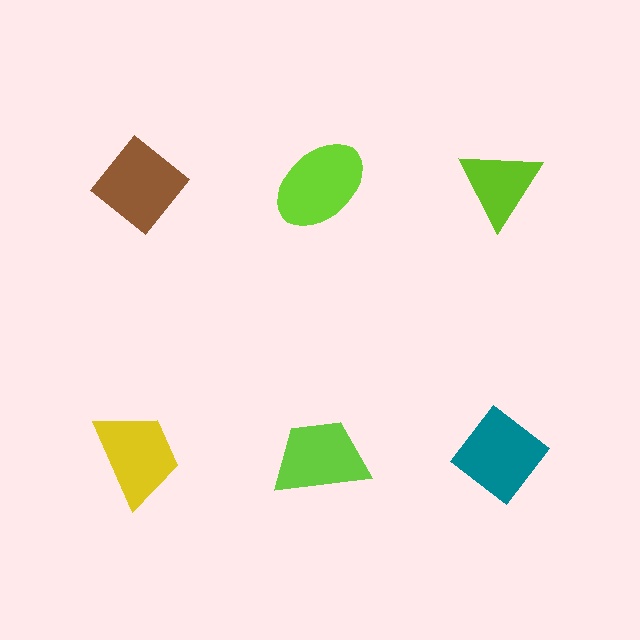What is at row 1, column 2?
A lime ellipse.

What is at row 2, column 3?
A teal diamond.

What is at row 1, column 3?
A lime triangle.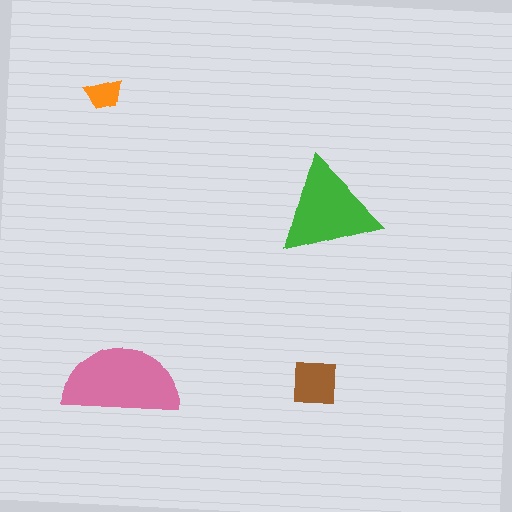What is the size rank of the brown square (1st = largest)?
3rd.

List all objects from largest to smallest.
The pink semicircle, the green triangle, the brown square, the orange trapezoid.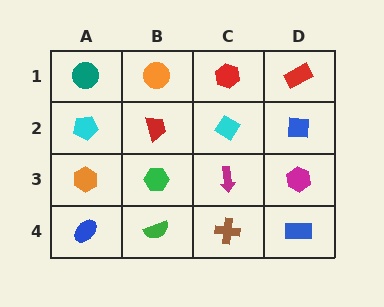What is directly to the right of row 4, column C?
A blue rectangle.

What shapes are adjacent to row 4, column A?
An orange hexagon (row 3, column A), a green semicircle (row 4, column B).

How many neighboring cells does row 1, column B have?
3.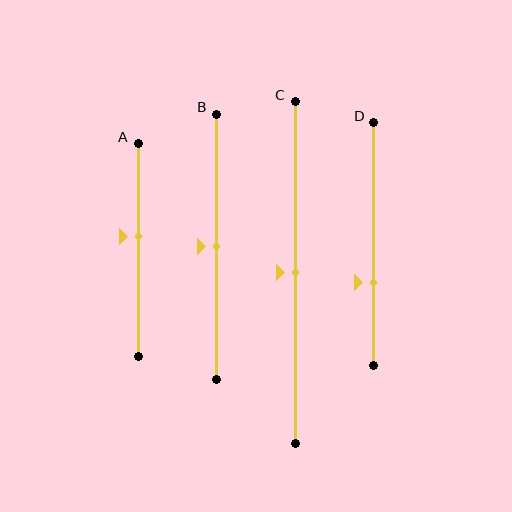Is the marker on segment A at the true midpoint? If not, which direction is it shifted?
No, the marker on segment A is shifted upward by about 7% of the segment length.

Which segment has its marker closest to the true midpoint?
Segment B has its marker closest to the true midpoint.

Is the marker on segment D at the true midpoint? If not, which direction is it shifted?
No, the marker on segment D is shifted downward by about 16% of the segment length.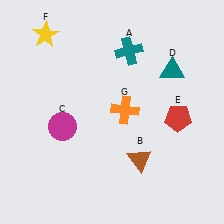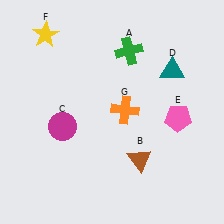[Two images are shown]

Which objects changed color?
A changed from teal to green. E changed from red to pink.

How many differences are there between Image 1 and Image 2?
There are 2 differences between the two images.